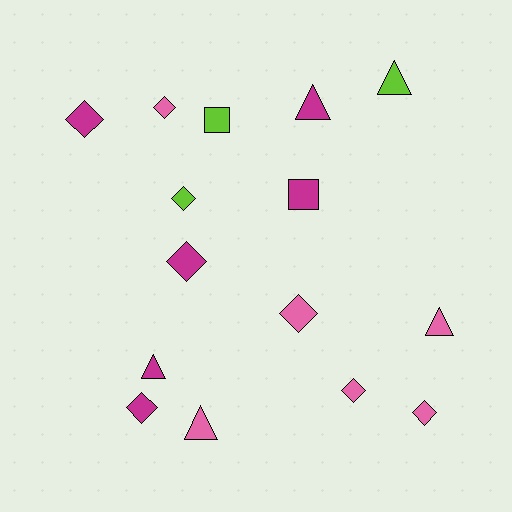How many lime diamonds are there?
There is 1 lime diamond.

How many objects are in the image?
There are 15 objects.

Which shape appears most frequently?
Diamond, with 8 objects.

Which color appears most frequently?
Pink, with 6 objects.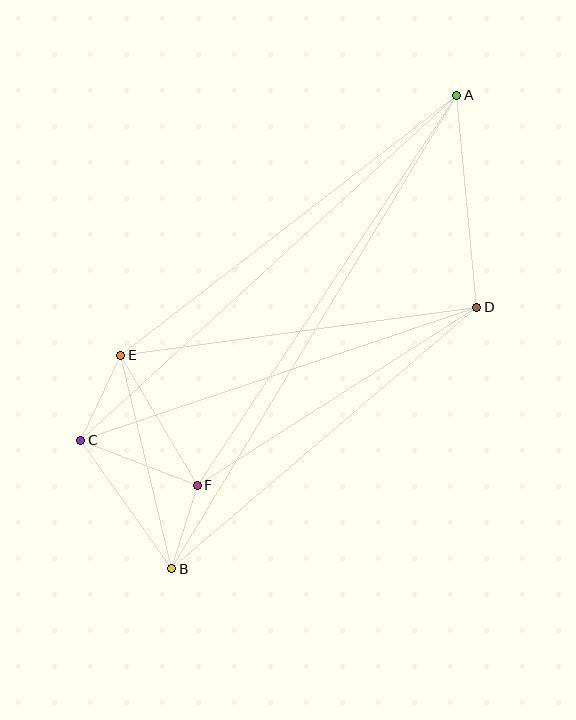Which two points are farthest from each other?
Points A and B are farthest from each other.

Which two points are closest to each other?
Points B and F are closest to each other.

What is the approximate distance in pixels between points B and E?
The distance between B and E is approximately 220 pixels.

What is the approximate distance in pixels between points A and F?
The distance between A and F is approximately 468 pixels.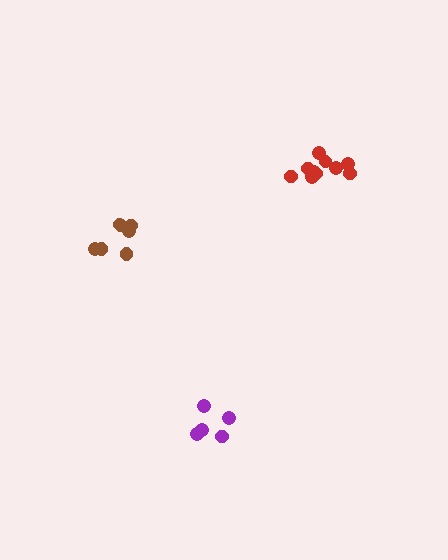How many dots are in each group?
Group 1: 10 dots, Group 2: 7 dots, Group 3: 5 dots (22 total).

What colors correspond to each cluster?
The clusters are colored: red, brown, purple.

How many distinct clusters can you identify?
There are 3 distinct clusters.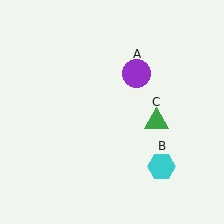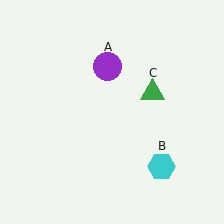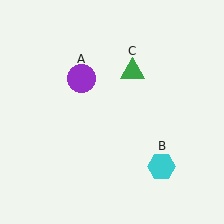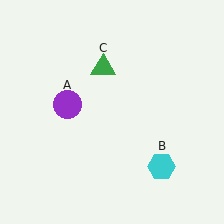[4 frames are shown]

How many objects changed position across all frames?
2 objects changed position: purple circle (object A), green triangle (object C).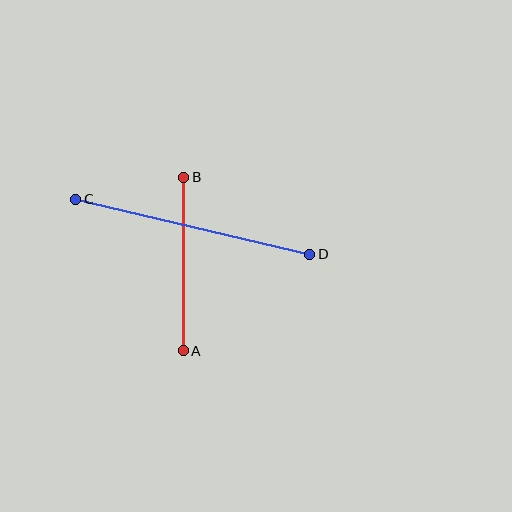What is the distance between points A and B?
The distance is approximately 173 pixels.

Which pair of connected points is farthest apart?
Points C and D are farthest apart.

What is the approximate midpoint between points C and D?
The midpoint is at approximately (193, 227) pixels.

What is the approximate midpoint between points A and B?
The midpoint is at approximately (183, 264) pixels.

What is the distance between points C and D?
The distance is approximately 240 pixels.